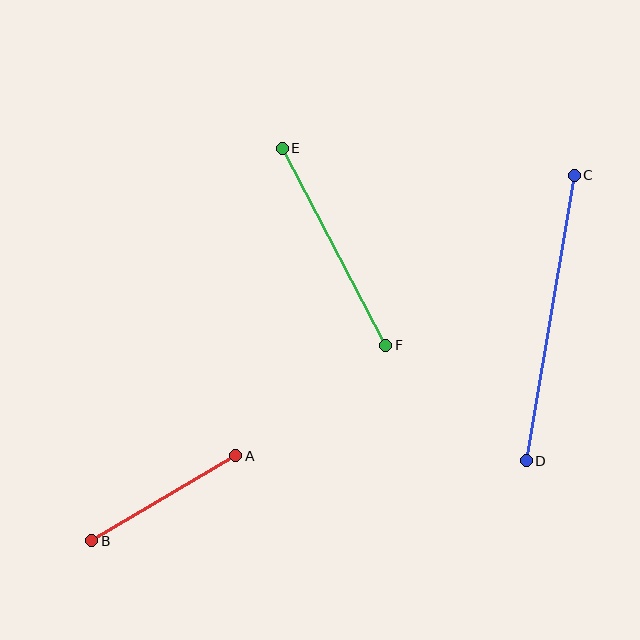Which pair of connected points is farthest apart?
Points C and D are farthest apart.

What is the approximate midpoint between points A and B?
The midpoint is at approximately (164, 498) pixels.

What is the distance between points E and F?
The distance is approximately 223 pixels.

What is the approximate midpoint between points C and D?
The midpoint is at approximately (550, 318) pixels.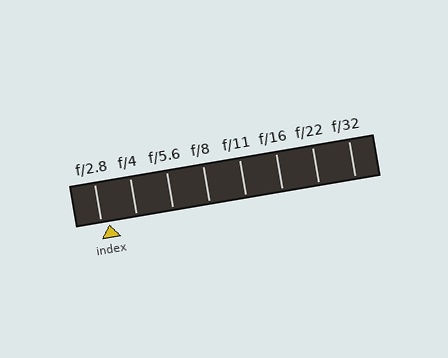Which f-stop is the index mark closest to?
The index mark is closest to f/2.8.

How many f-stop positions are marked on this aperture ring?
There are 8 f-stop positions marked.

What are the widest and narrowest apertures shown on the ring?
The widest aperture shown is f/2.8 and the narrowest is f/32.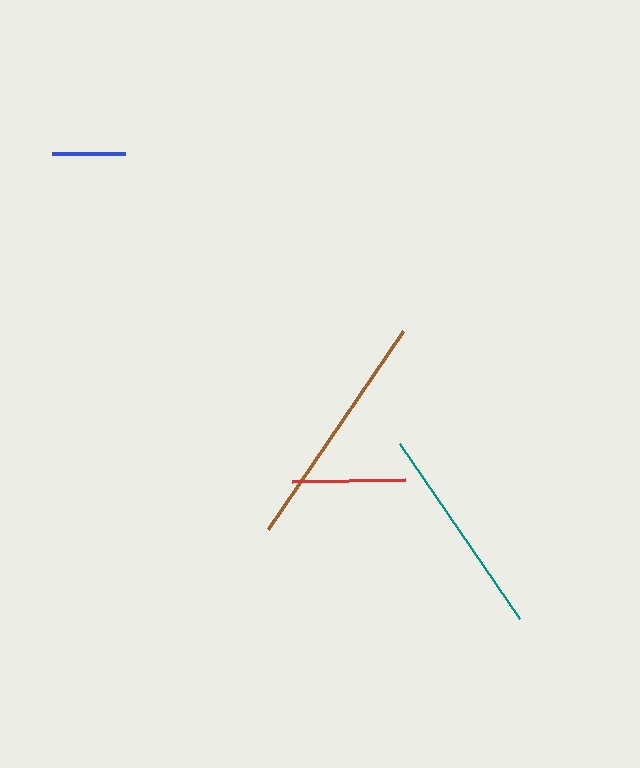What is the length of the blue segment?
The blue segment is approximately 73 pixels long.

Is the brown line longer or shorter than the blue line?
The brown line is longer than the blue line.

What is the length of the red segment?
The red segment is approximately 113 pixels long.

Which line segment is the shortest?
The blue line is the shortest at approximately 73 pixels.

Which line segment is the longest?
The brown line is the longest at approximately 240 pixels.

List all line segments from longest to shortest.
From longest to shortest: brown, teal, red, blue.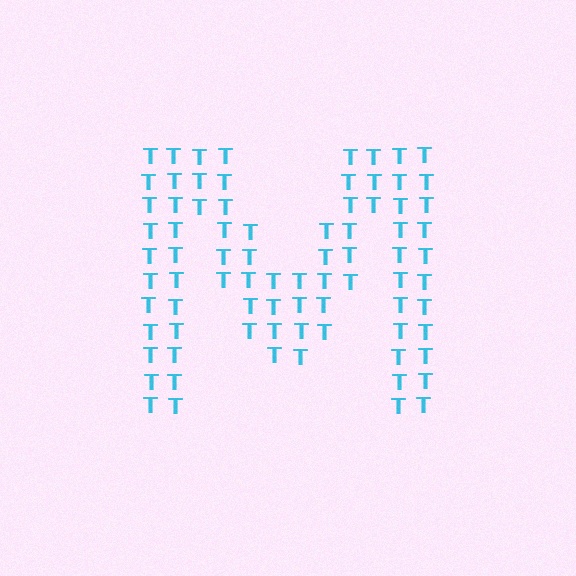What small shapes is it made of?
It is made of small letter T's.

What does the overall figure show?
The overall figure shows the letter M.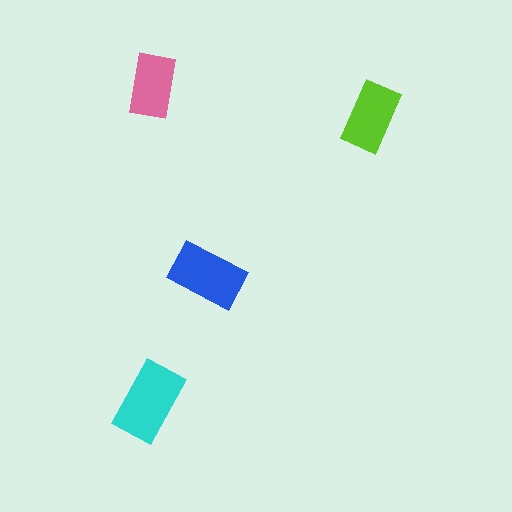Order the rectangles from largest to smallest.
the cyan one, the blue one, the lime one, the pink one.